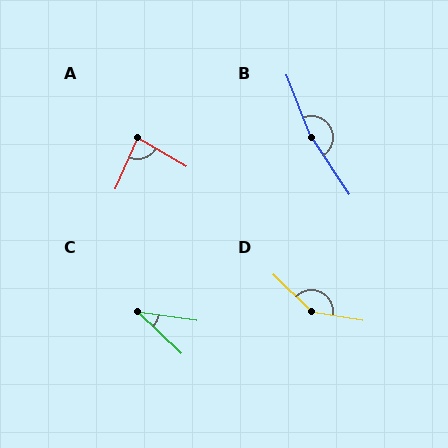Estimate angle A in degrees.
Approximately 83 degrees.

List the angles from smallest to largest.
C (35°), A (83°), D (146°), B (168°).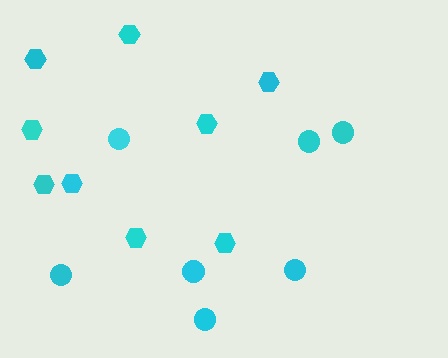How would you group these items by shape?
There are 2 groups: one group of circles (7) and one group of hexagons (9).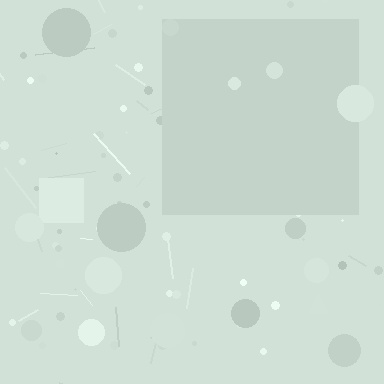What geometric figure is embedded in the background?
A square is embedded in the background.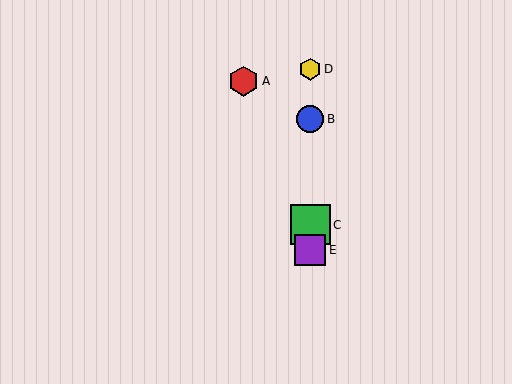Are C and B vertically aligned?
Yes, both are at x≈310.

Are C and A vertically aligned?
No, C is at x≈310 and A is at x≈244.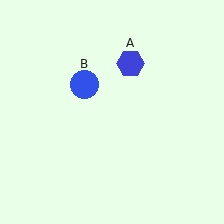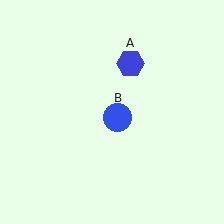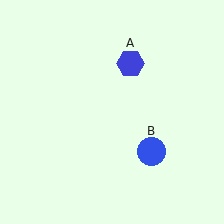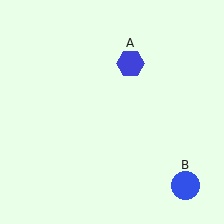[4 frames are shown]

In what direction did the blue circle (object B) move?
The blue circle (object B) moved down and to the right.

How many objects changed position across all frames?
1 object changed position: blue circle (object B).